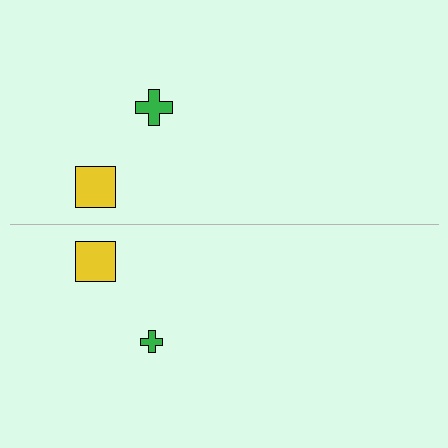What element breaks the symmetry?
The green cross on the bottom side has a different size than its mirror counterpart.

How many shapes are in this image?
There are 4 shapes in this image.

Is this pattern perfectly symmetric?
No, the pattern is not perfectly symmetric. The green cross on the bottom side has a different size than its mirror counterpart.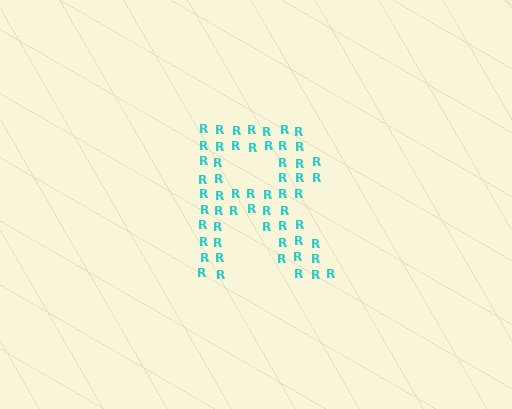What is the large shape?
The large shape is the letter R.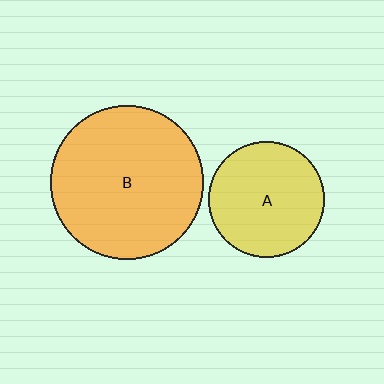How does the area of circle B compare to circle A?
Approximately 1.8 times.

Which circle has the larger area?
Circle B (orange).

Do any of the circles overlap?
No, none of the circles overlap.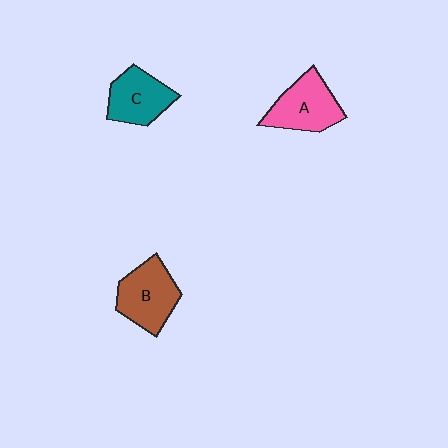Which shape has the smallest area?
Shape C (teal).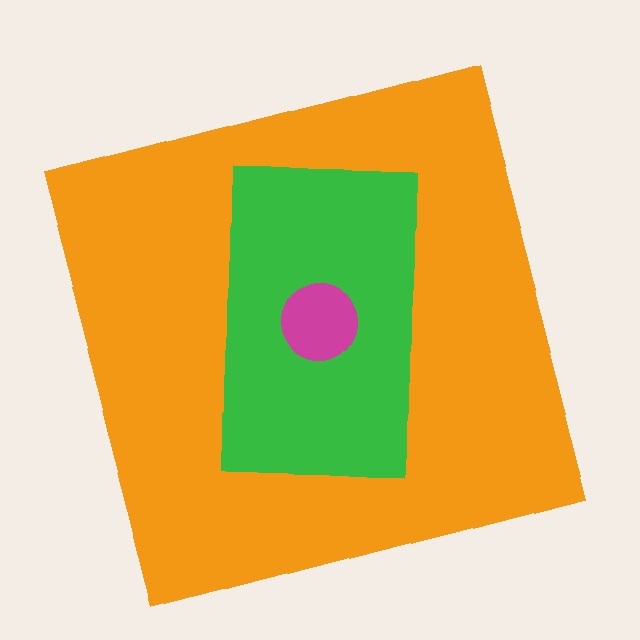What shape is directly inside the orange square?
The green rectangle.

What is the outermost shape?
The orange square.